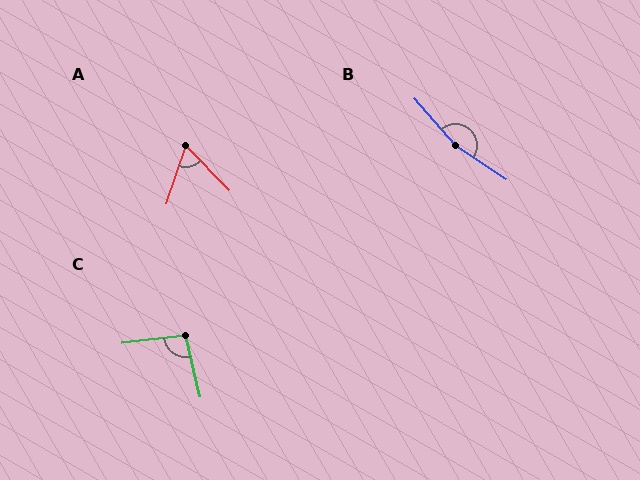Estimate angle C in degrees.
Approximately 96 degrees.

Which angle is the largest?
B, at approximately 165 degrees.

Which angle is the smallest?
A, at approximately 63 degrees.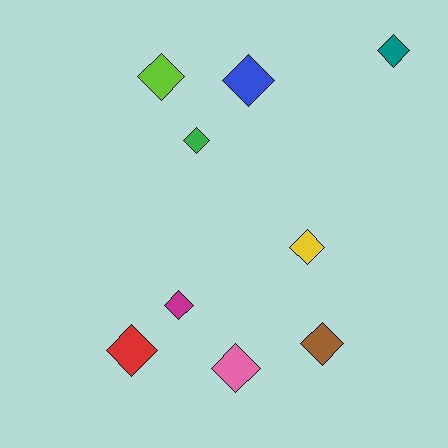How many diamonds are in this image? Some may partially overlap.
There are 9 diamonds.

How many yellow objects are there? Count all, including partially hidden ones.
There is 1 yellow object.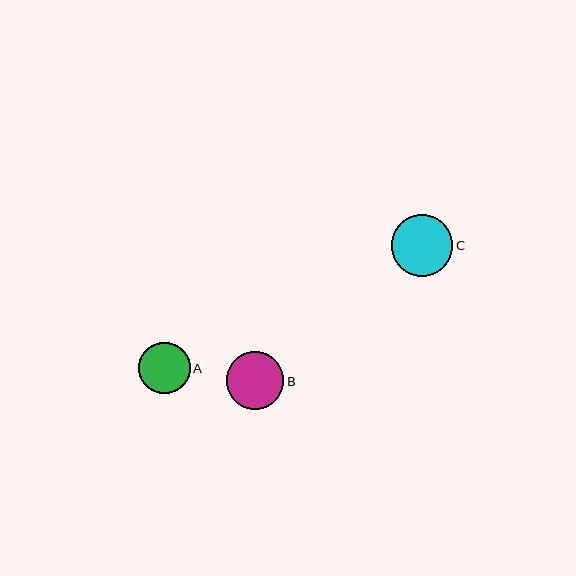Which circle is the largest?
Circle C is the largest with a size of approximately 62 pixels.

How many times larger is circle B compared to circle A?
Circle B is approximately 1.1 times the size of circle A.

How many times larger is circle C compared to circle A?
Circle C is approximately 1.2 times the size of circle A.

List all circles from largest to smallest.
From largest to smallest: C, B, A.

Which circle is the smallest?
Circle A is the smallest with a size of approximately 51 pixels.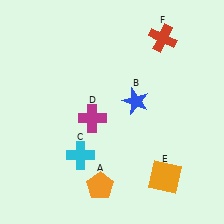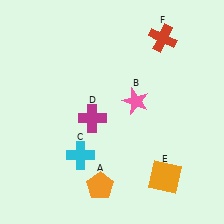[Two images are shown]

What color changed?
The star (B) changed from blue in Image 1 to pink in Image 2.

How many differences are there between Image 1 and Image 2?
There is 1 difference between the two images.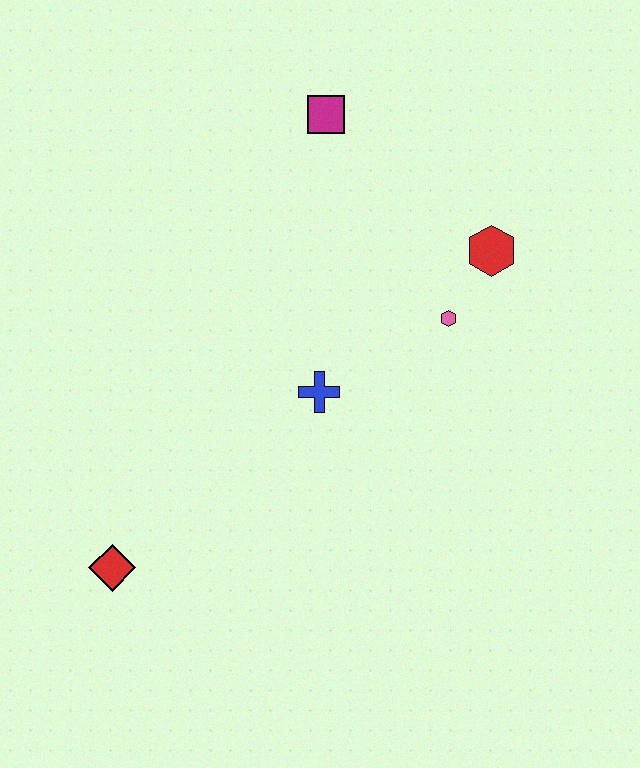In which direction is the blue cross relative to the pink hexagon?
The blue cross is to the left of the pink hexagon.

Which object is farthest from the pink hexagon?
The red diamond is farthest from the pink hexagon.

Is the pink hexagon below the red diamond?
No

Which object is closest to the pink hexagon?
The red hexagon is closest to the pink hexagon.